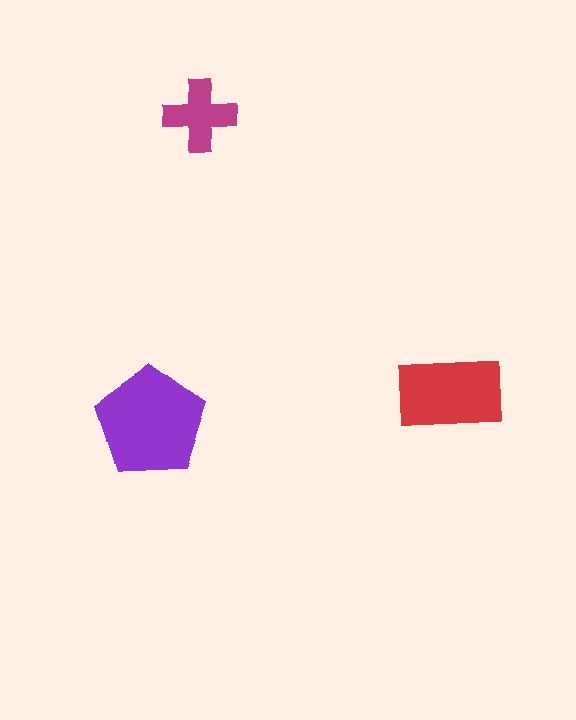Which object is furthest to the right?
The red rectangle is rightmost.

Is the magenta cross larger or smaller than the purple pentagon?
Smaller.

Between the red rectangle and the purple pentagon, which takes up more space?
The purple pentagon.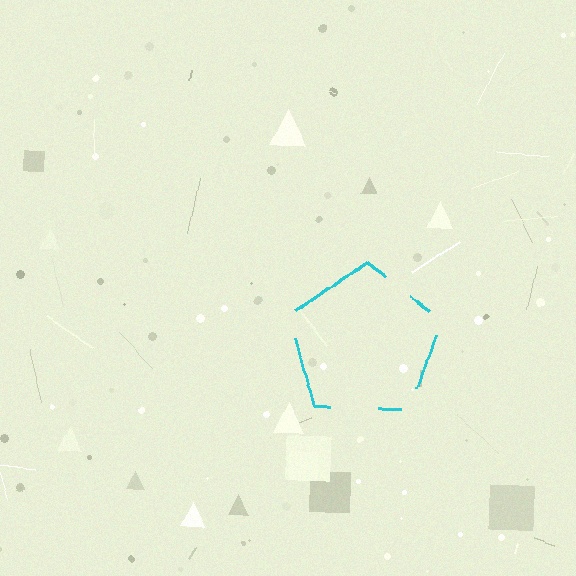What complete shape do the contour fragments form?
The contour fragments form a pentagon.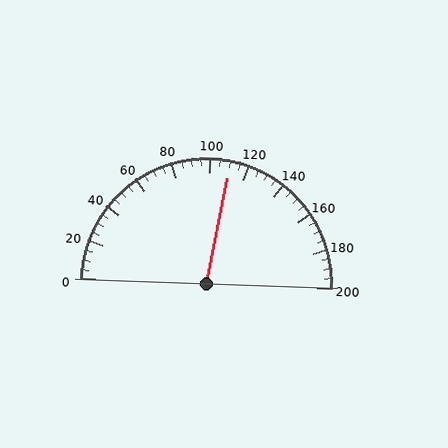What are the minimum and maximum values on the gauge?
The gauge ranges from 0 to 200.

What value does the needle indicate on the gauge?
The needle indicates approximately 110.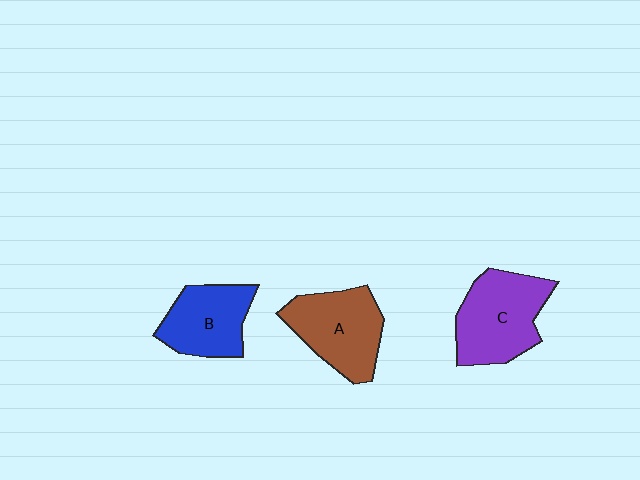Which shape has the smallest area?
Shape B (blue).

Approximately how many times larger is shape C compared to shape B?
Approximately 1.3 times.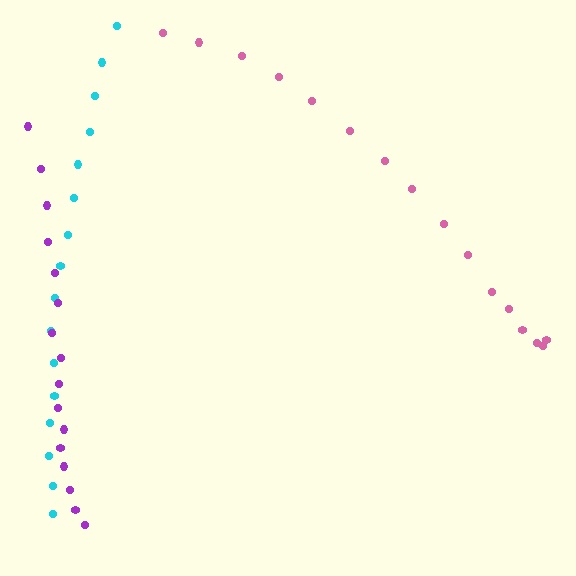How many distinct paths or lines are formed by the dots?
There are 3 distinct paths.